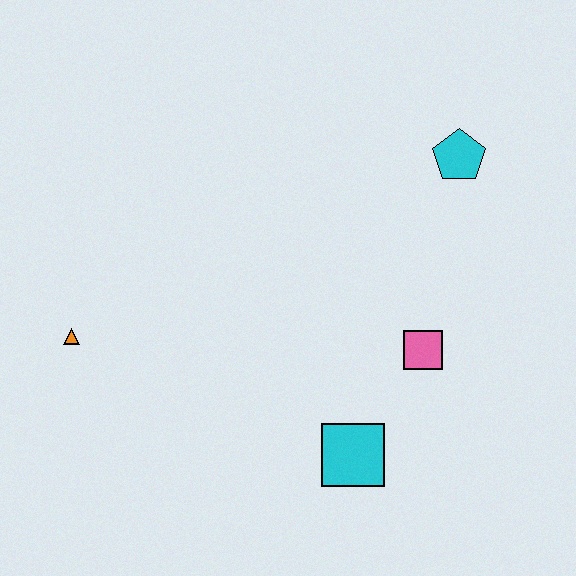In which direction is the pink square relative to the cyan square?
The pink square is above the cyan square.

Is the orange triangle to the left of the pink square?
Yes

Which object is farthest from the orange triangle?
The cyan pentagon is farthest from the orange triangle.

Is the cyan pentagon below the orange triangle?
No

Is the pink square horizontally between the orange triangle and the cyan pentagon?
Yes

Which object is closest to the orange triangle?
The cyan square is closest to the orange triangle.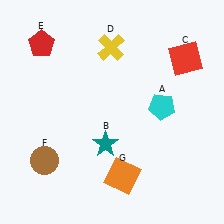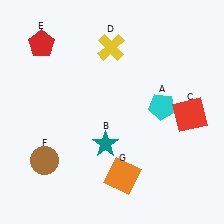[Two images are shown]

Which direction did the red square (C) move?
The red square (C) moved down.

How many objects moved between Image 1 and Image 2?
1 object moved between the two images.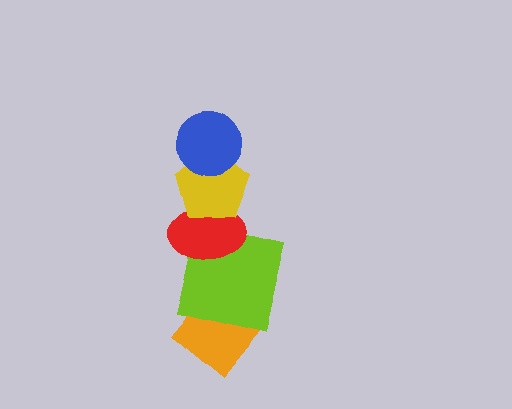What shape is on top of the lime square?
The red ellipse is on top of the lime square.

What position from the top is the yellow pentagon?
The yellow pentagon is 2nd from the top.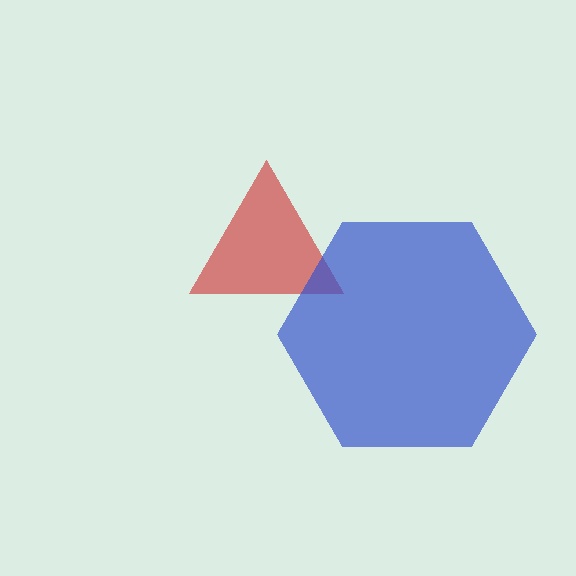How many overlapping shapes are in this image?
There are 2 overlapping shapes in the image.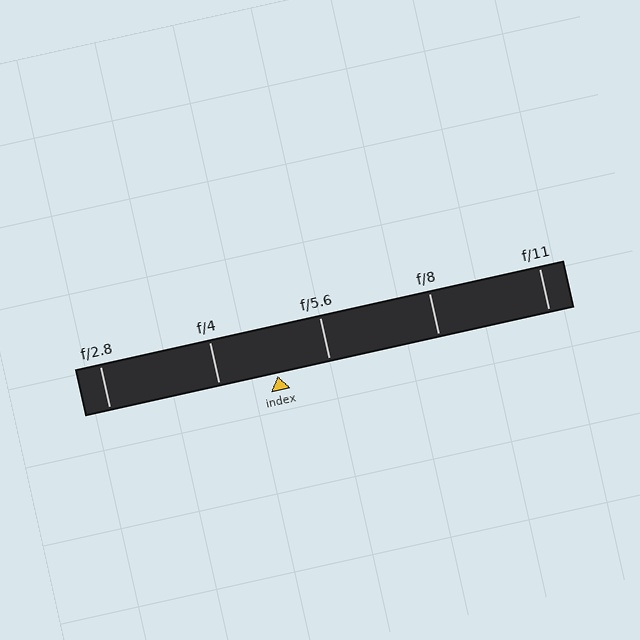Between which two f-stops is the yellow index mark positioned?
The index mark is between f/4 and f/5.6.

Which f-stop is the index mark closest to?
The index mark is closest to f/5.6.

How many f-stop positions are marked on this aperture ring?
There are 5 f-stop positions marked.